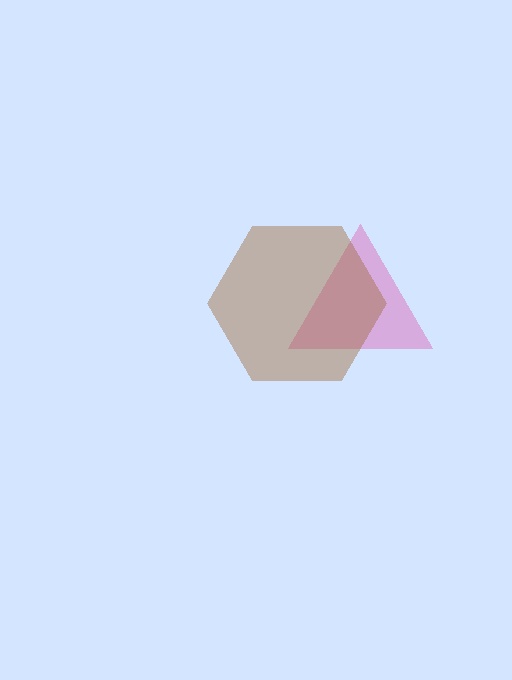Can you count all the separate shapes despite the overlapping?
Yes, there are 2 separate shapes.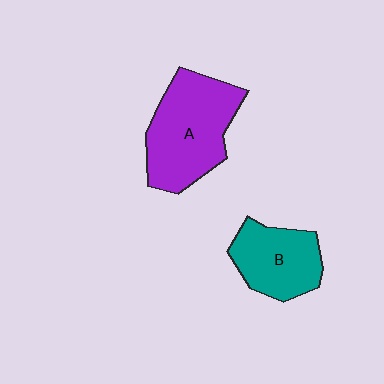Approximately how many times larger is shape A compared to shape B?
Approximately 1.5 times.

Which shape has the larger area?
Shape A (purple).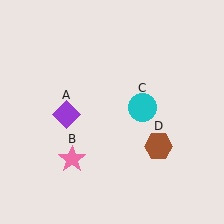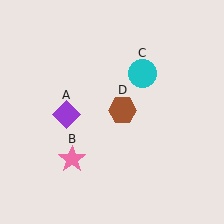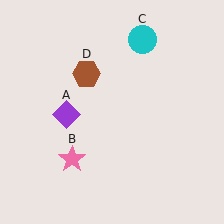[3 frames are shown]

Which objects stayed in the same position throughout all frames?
Purple diamond (object A) and pink star (object B) remained stationary.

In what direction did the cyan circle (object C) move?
The cyan circle (object C) moved up.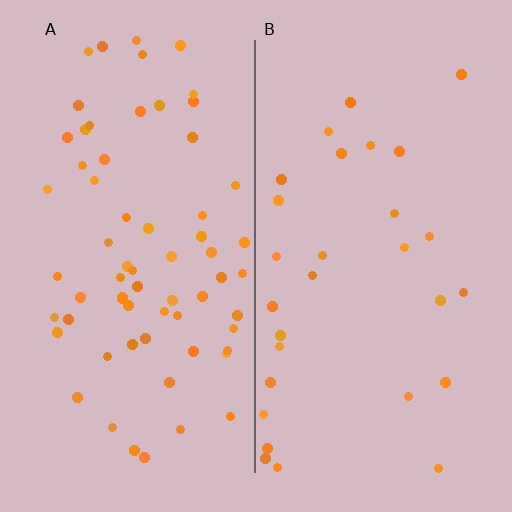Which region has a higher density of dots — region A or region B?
A (the left).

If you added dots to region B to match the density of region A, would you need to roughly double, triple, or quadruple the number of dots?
Approximately double.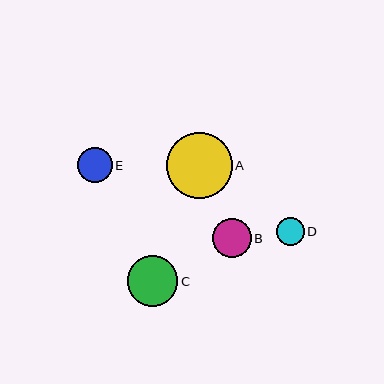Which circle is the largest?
Circle A is the largest with a size of approximately 66 pixels.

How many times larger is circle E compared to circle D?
Circle E is approximately 1.2 times the size of circle D.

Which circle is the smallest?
Circle D is the smallest with a size of approximately 28 pixels.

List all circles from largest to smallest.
From largest to smallest: A, C, B, E, D.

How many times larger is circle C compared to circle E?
Circle C is approximately 1.5 times the size of circle E.